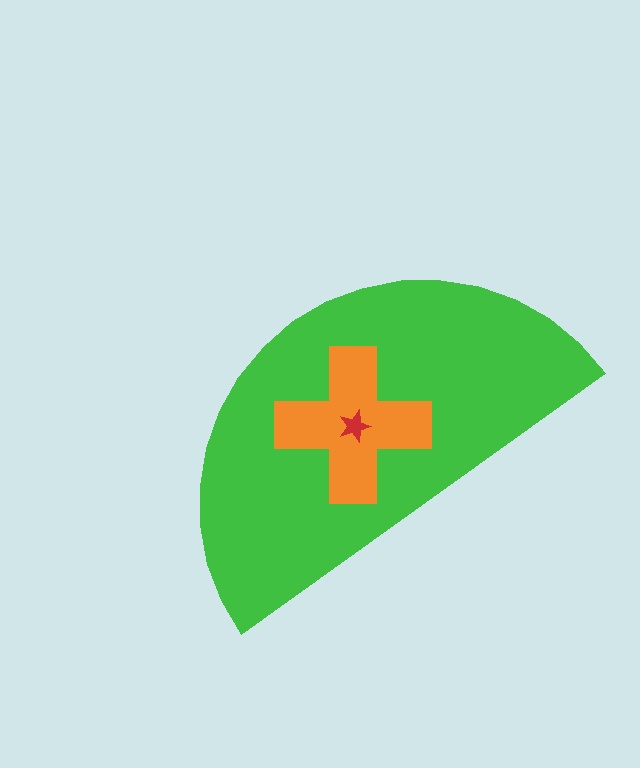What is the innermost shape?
The red star.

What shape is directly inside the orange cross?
The red star.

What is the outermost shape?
The green semicircle.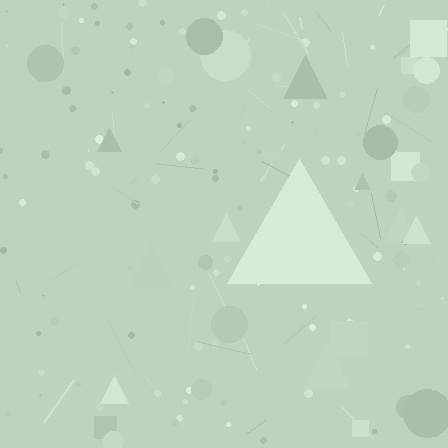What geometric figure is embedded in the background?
A triangle is embedded in the background.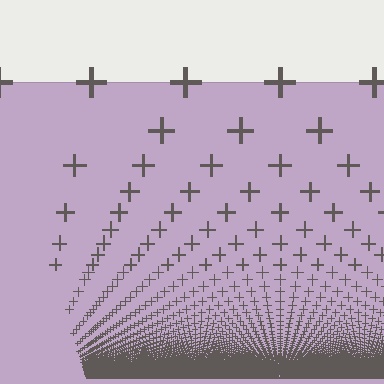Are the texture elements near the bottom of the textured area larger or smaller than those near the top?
Smaller. The gradient is inverted — elements near the bottom are smaller and denser.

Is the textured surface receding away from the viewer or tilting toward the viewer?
The surface appears to tilt toward the viewer. Texture elements get larger and sparser toward the top.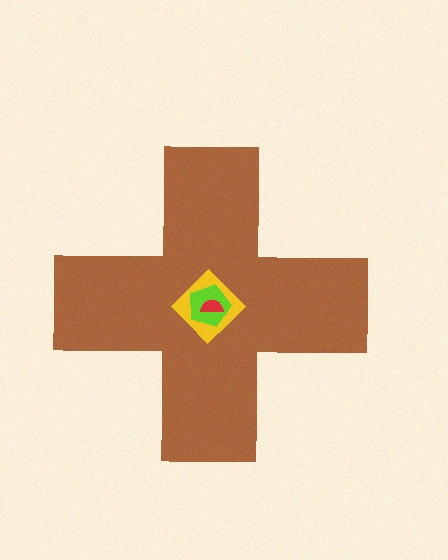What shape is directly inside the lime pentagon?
The red semicircle.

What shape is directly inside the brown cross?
The yellow diamond.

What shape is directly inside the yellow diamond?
The lime pentagon.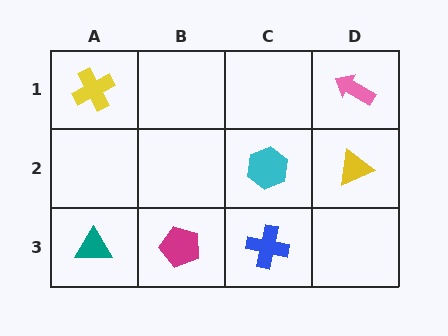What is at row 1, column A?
A yellow cross.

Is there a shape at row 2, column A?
No, that cell is empty.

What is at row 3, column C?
A blue cross.